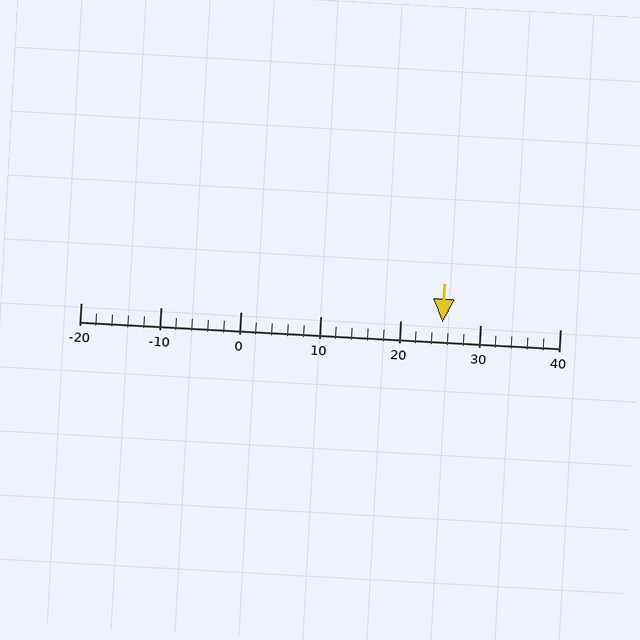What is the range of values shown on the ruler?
The ruler shows values from -20 to 40.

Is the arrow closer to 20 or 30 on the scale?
The arrow is closer to 30.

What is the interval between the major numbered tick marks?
The major tick marks are spaced 10 units apart.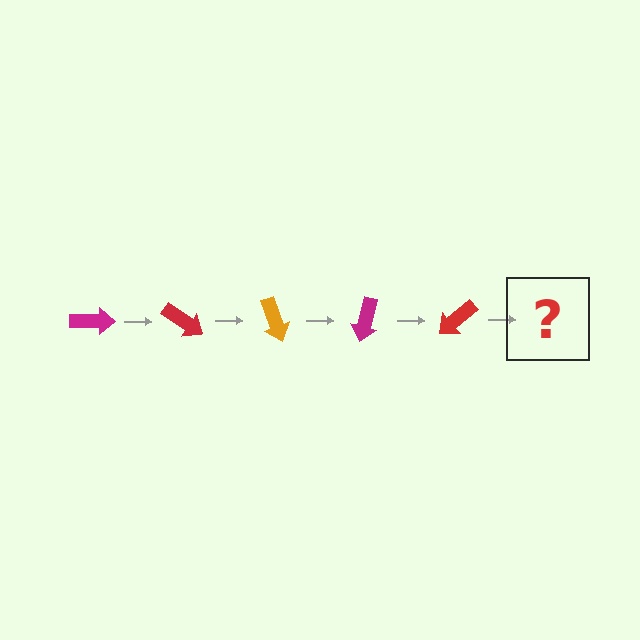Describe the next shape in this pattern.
It should be an orange arrow, rotated 175 degrees from the start.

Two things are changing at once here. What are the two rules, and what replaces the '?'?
The two rules are that it rotates 35 degrees each step and the color cycles through magenta, red, and orange. The '?' should be an orange arrow, rotated 175 degrees from the start.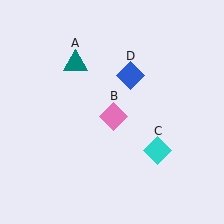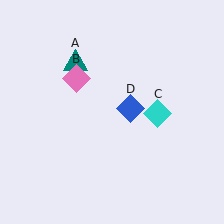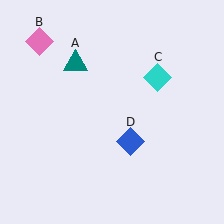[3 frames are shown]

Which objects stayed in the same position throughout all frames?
Teal triangle (object A) remained stationary.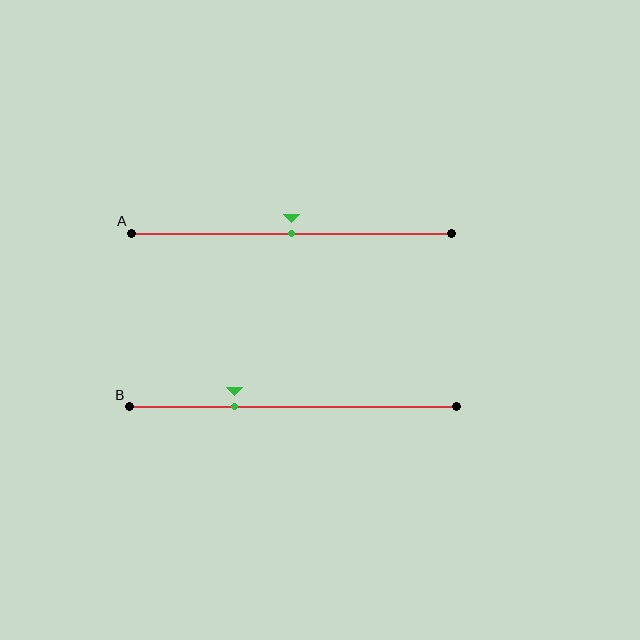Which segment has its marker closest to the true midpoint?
Segment A has its marker closest to the true midpoint.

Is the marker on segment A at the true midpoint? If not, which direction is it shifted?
Yes, the marker on segment A is at the true midpoint.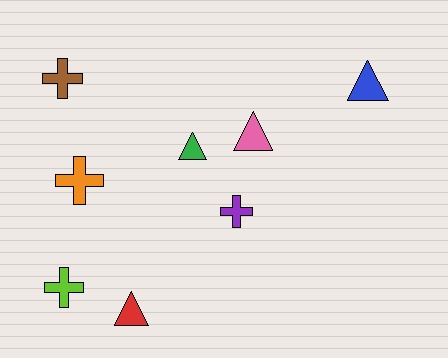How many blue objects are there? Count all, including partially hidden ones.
There is 1 blue object.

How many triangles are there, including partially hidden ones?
There are 4 triangles.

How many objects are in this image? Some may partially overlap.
There are 8 objects.